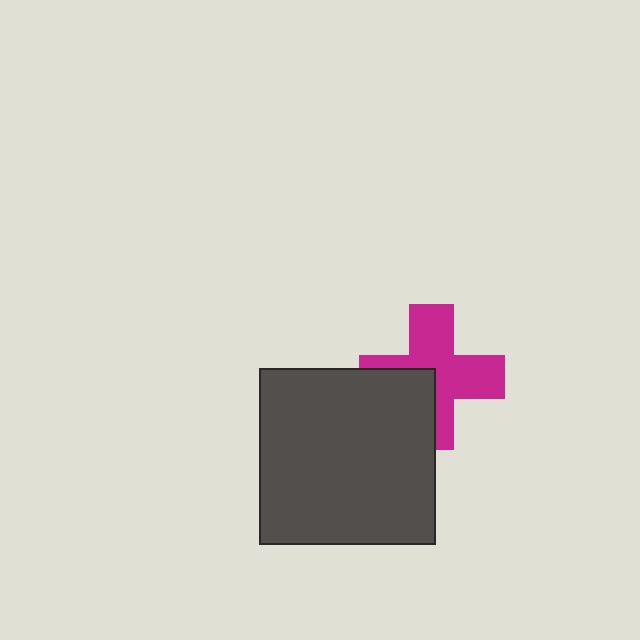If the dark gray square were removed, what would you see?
You would see the complete magenta cross.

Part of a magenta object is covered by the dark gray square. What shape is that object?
It is a cross.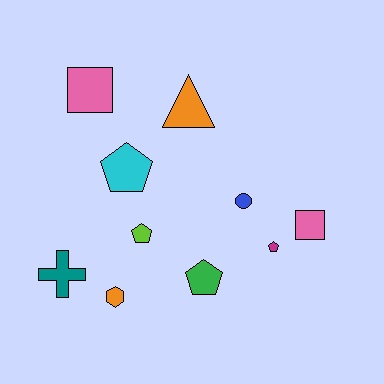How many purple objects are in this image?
There are no purple objects.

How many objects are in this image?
There are 10 objects.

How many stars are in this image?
There are no stars.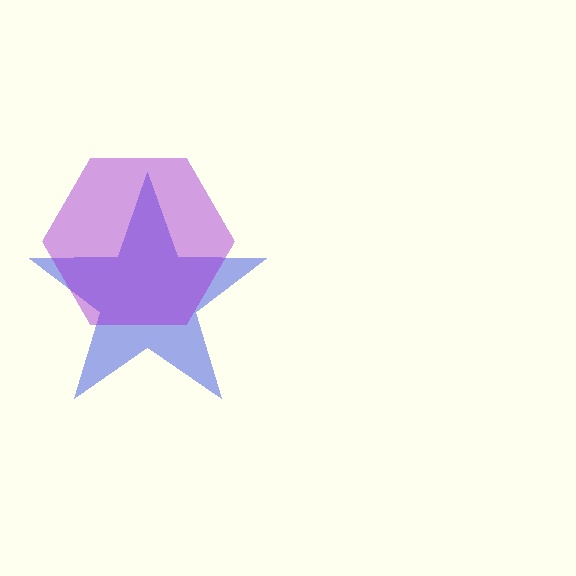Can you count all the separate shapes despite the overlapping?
Yes, there are 2 separate shapes.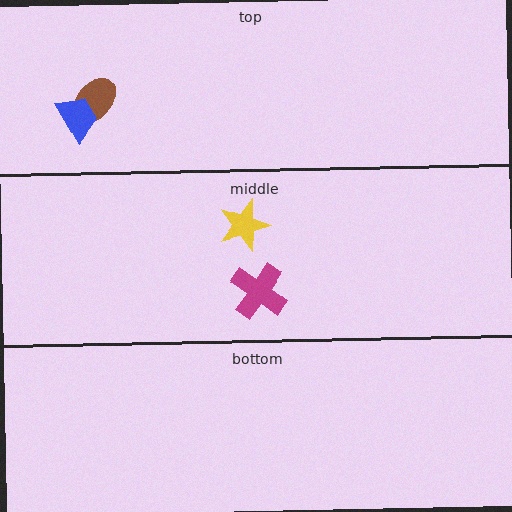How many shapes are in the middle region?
2.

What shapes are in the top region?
The brown ellipse, the blue trapezoid.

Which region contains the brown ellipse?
The top region.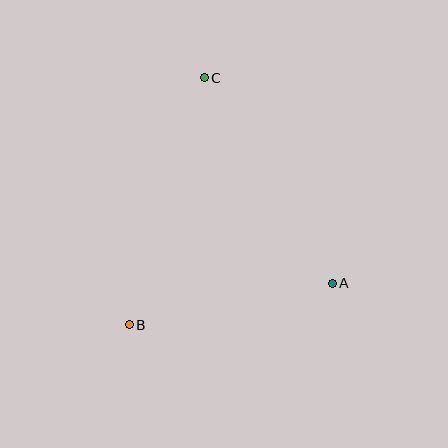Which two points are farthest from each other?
Points B and C are farthest from each other.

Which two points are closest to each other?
Points A and B are closest to each other.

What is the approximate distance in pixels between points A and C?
The distance between A and C is approximately 242 pixels.